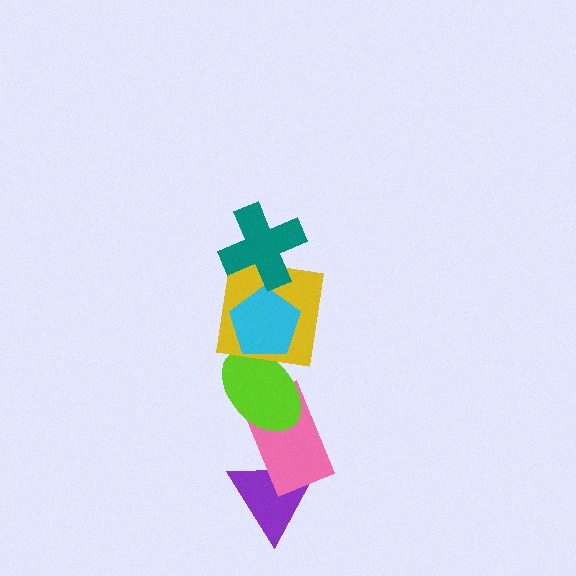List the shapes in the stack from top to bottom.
From top to bottom: the teal cross, the cyan pentagon, the yellow square, the lime ellipse, the pink rectangle, the purple triangle.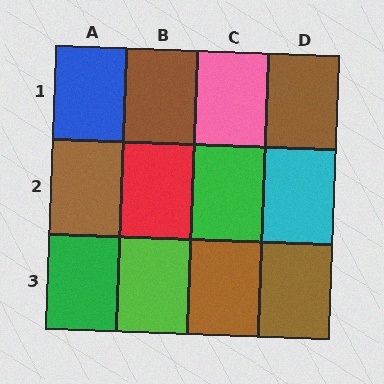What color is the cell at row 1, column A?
Blue.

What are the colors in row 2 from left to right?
Brown, red, green, cyan.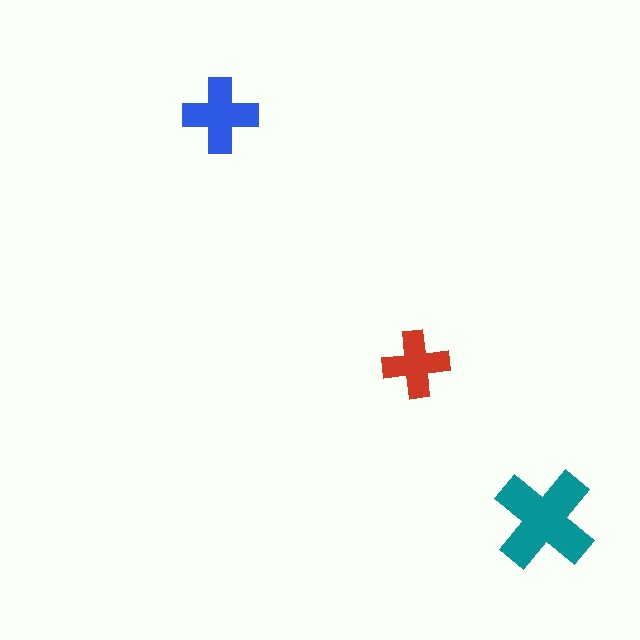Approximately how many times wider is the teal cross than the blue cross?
About 1.5 times wider.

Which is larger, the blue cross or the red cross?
The blue one.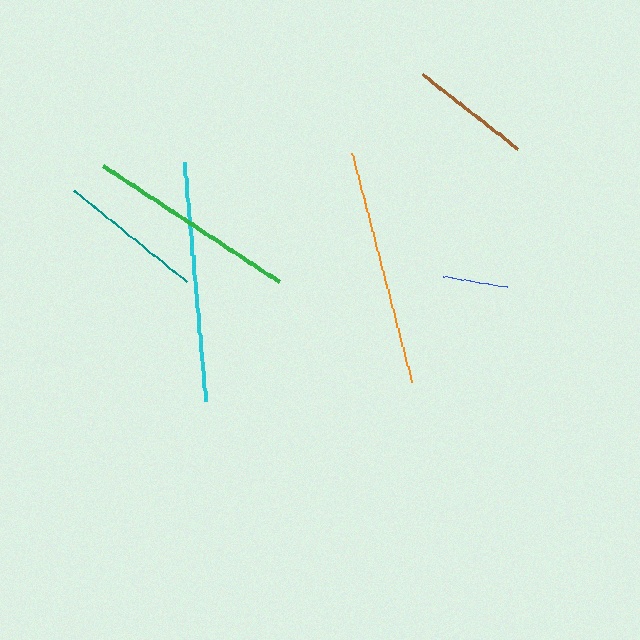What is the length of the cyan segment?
The cyan segment is approximately 241 pixels long.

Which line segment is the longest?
The cyan line is the longest at approximately 241 pixels.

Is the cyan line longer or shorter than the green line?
The cyan line is longer than the green line.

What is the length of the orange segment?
The orange segment is approximately 237 pixels long.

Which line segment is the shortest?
The blue line is the shortest at approximately 65 pixels.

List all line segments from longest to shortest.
From longest to shortest: cyan, orange, green, teal, brown, blue.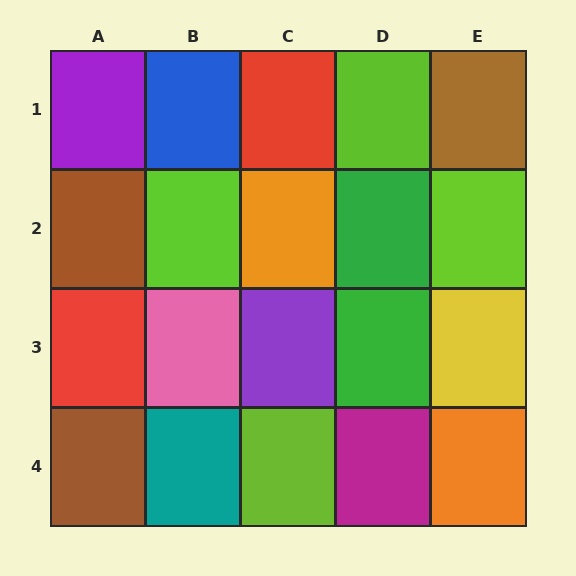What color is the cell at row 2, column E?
Lime.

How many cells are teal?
1 cell is teal.